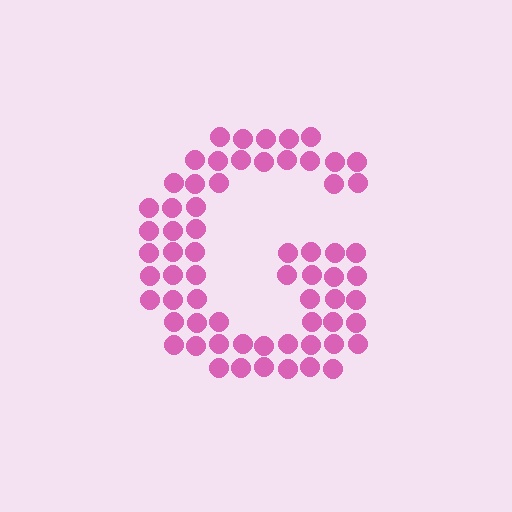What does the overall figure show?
The overall figure shows the letter G.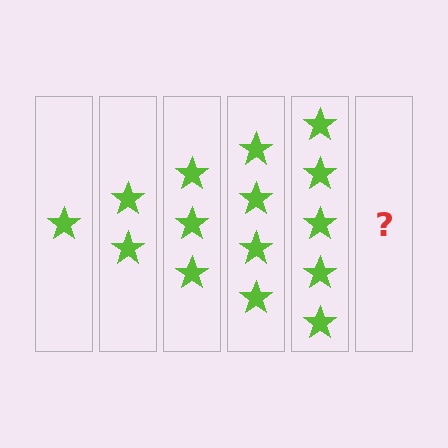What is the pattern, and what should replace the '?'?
The pattern is that each step adds one more star. The '?' should be 6 stars.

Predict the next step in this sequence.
The next step is 6 stars.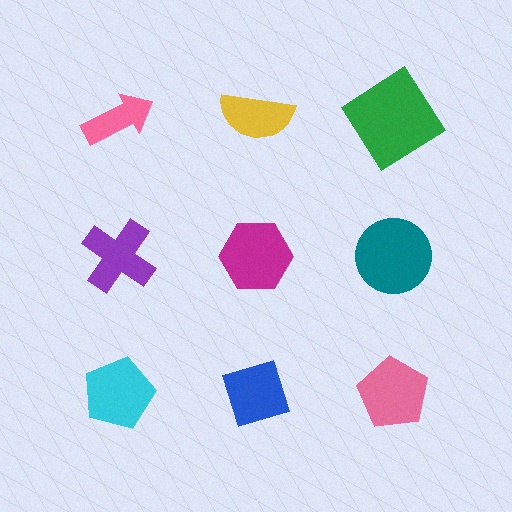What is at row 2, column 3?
A teal circle.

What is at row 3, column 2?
A blue diamond.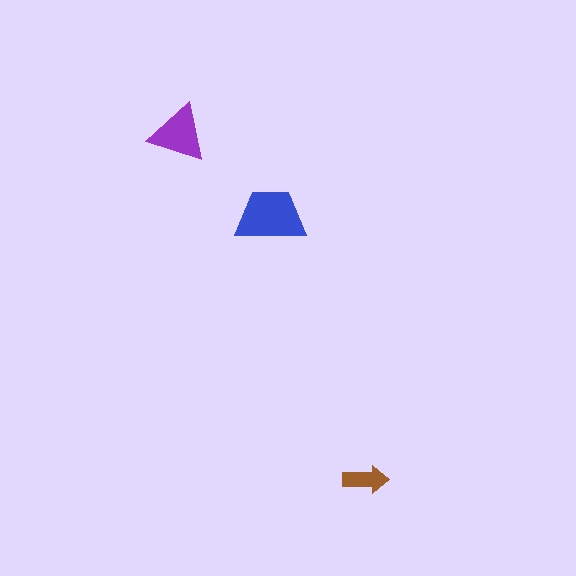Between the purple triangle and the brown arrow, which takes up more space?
The purple triangle.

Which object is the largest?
The blue trapezoid.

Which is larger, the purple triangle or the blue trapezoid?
The blue trapezoid.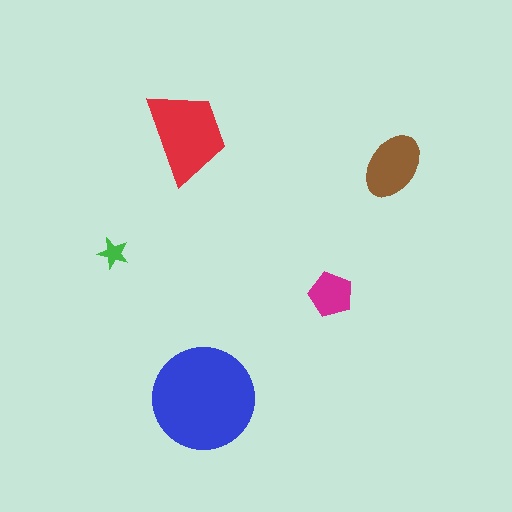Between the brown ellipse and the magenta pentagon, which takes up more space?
The brown ellipse.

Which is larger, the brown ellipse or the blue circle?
The blue circle.